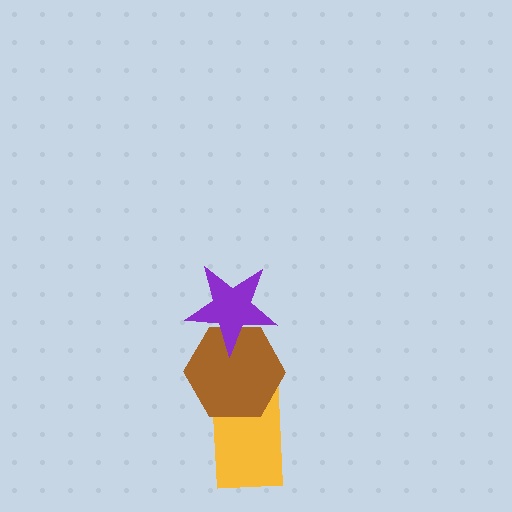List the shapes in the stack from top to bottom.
From top to bottom: the purple star, the brown hexagon, the yellow rectangle.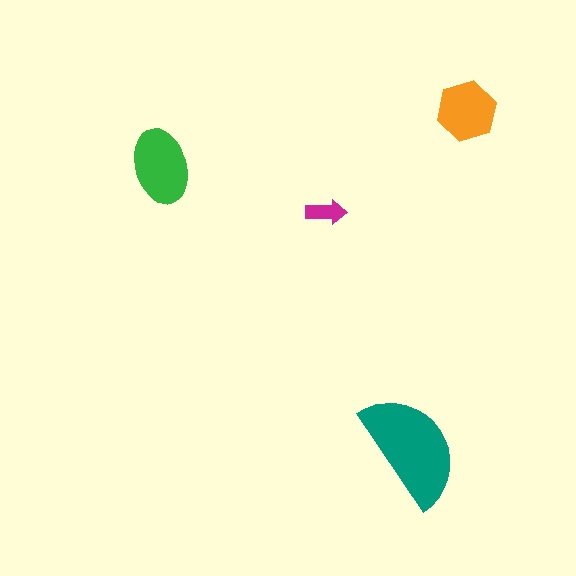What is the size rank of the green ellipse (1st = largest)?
2nd.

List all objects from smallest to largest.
The magenta arrow, the orange hexagon, the green ellipse, the teal semicircle.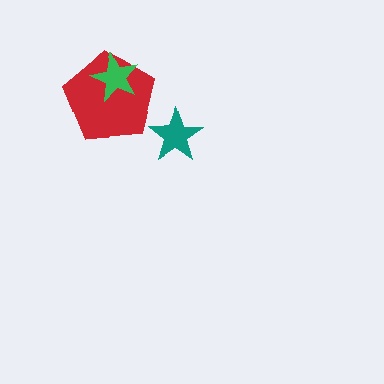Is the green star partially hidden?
No, no other shape covers it.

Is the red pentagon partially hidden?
Yes, it is partially covered by another shape.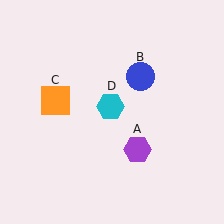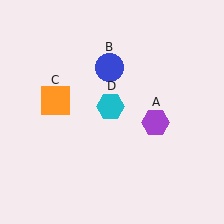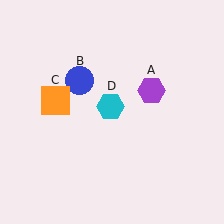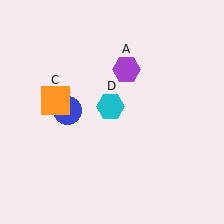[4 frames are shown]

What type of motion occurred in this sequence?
The purple hexagon (object A), blue circle (object B) rotated counterclockwise around the center of the scene.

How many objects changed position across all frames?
2 objects changed position: purple hexagon (object A), blue circle (object B).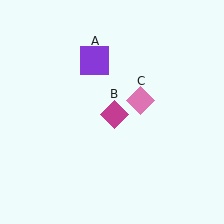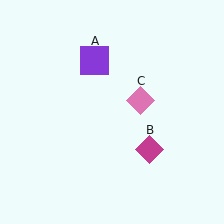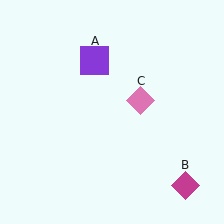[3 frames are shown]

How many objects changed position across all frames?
1 object changed position: magenta diamond (object B).